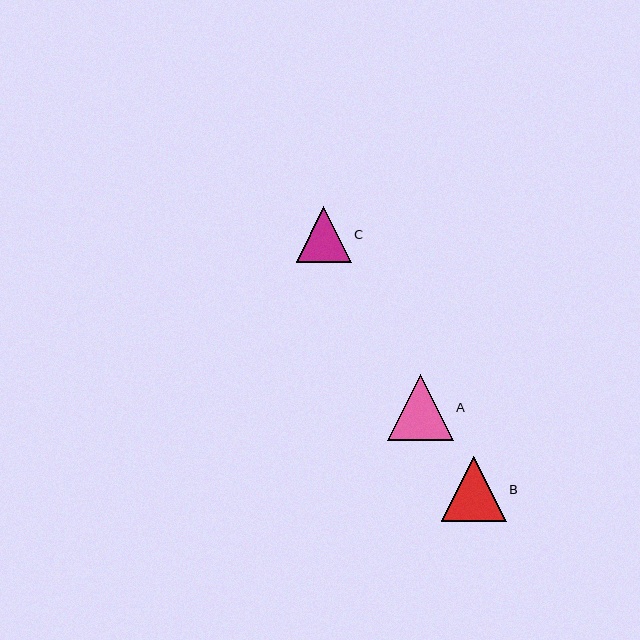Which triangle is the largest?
Triangle A is the largest with a size of approximately 66 pixels.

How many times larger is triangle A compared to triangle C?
Triangle A is approximately 1.2 times the size of triangle C.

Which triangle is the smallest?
Triangle C is the smallest with a size of approximately 55 pixels.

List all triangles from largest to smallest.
From largest to smallest: A, B, C.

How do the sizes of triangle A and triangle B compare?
Triangle A and triangle B are approximately the same size.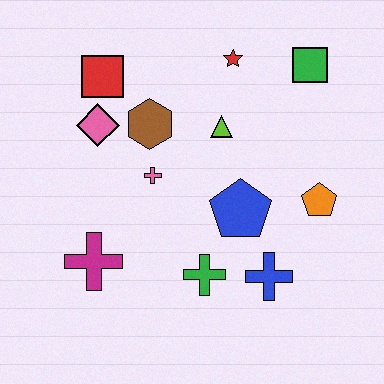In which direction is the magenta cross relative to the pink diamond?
The magenta cross is below the pink diamond.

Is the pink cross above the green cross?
Yes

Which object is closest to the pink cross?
The brown hexagon is closest to the pink cross.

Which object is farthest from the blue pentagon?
The red square is farthest from the blue pentagon.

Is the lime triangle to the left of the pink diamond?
No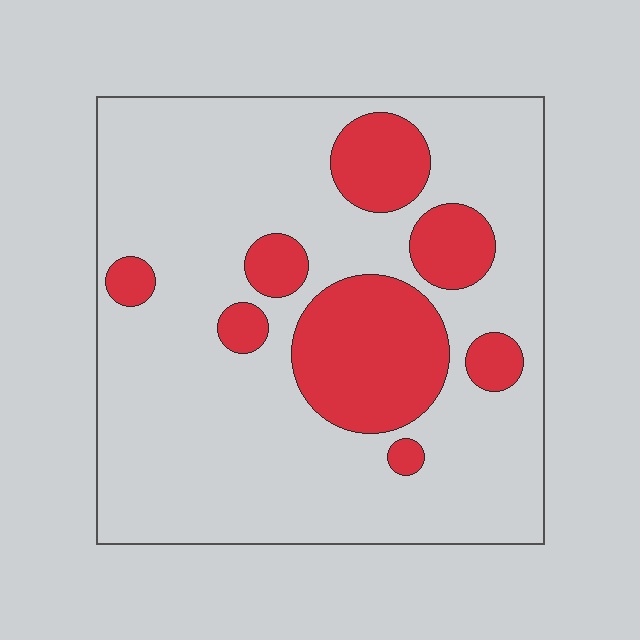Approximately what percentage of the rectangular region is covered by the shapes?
Approximately 20%.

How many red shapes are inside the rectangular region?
8.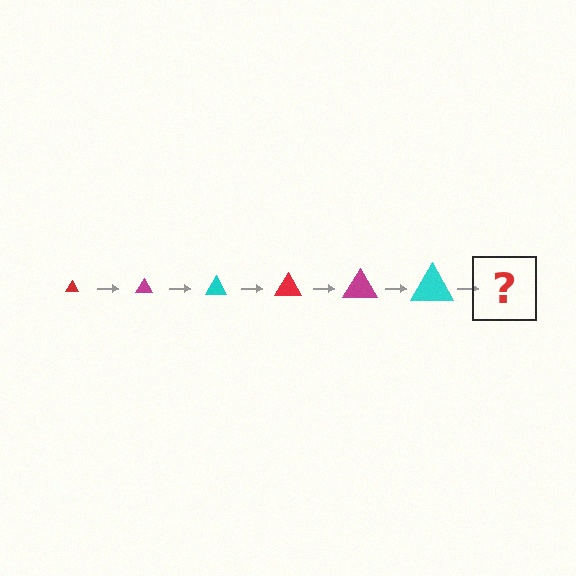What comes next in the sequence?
The next element should be a red triangle, larger than the previous one.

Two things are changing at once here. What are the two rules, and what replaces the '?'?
The two rules are that the triangle grows larger each step and the color cycles through red, magenta, and cyan. The '?' should be a red triangle, larger than the previous one.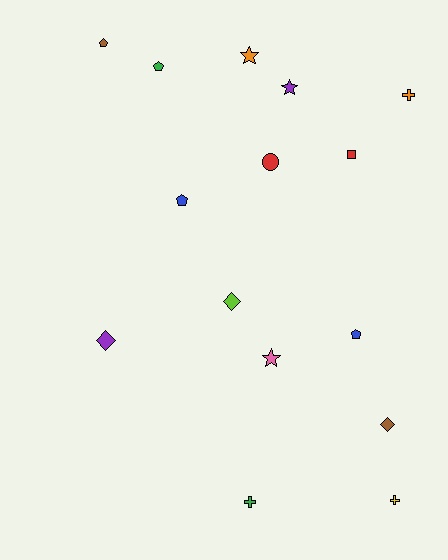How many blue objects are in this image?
There are 2 blue objects.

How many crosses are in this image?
There are 3 crosses.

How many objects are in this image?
There are 15 objects.